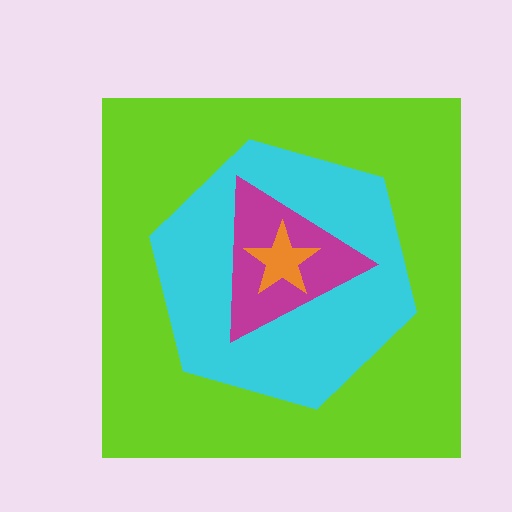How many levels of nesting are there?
4.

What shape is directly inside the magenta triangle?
The orange star.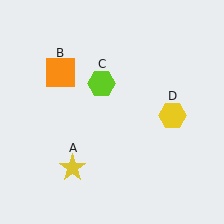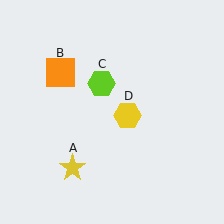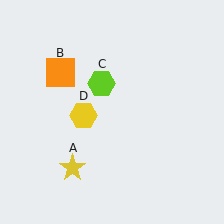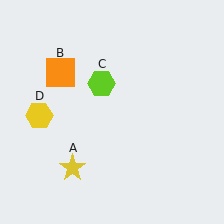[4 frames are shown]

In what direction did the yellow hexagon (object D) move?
The yellow hexagon (object D) moved left.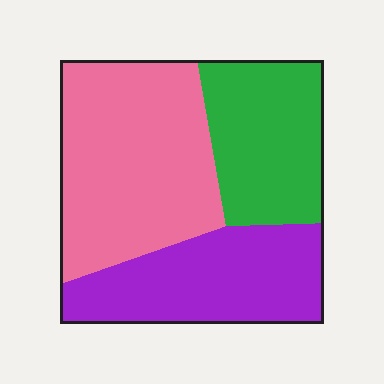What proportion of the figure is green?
Green covers about 25% of the figure.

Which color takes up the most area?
Pink, at roughly 45%.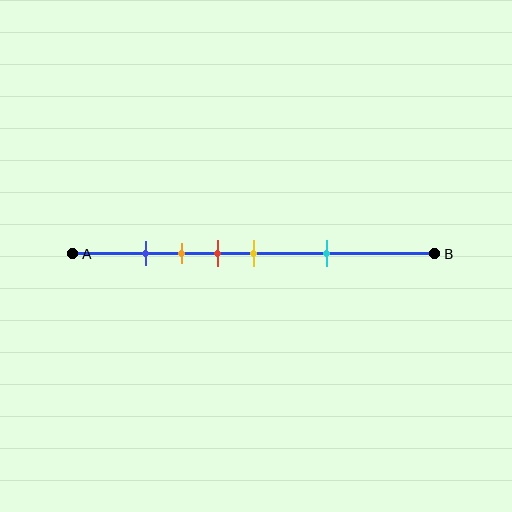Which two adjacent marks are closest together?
The blue and orange marks are the closest adjacent pair.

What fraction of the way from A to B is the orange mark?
The orange mark is approximately 30% (0.3) of the way from A to B.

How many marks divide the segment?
There are 5 marks dividing the segment.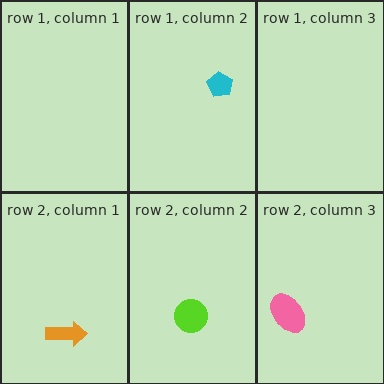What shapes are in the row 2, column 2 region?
The lime circle.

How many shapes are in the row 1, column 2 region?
1.